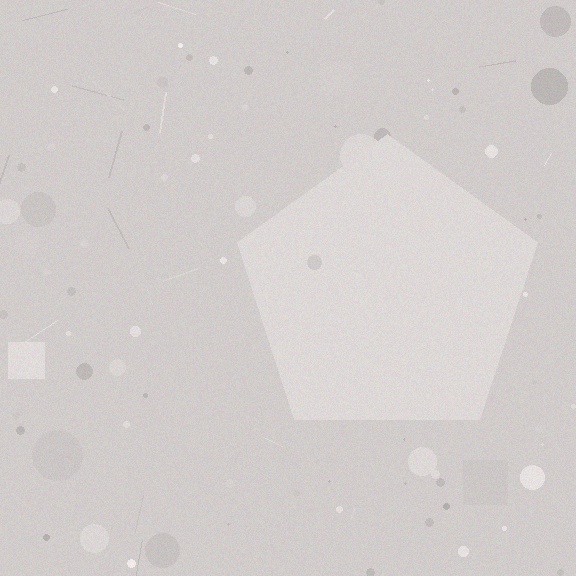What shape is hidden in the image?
A pentagon is hidden in the image.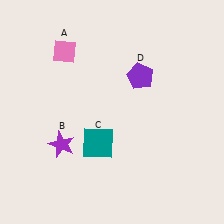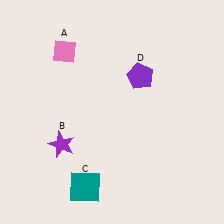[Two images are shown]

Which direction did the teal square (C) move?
The teal square (C) moved down.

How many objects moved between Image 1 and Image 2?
1 object moved between the two images.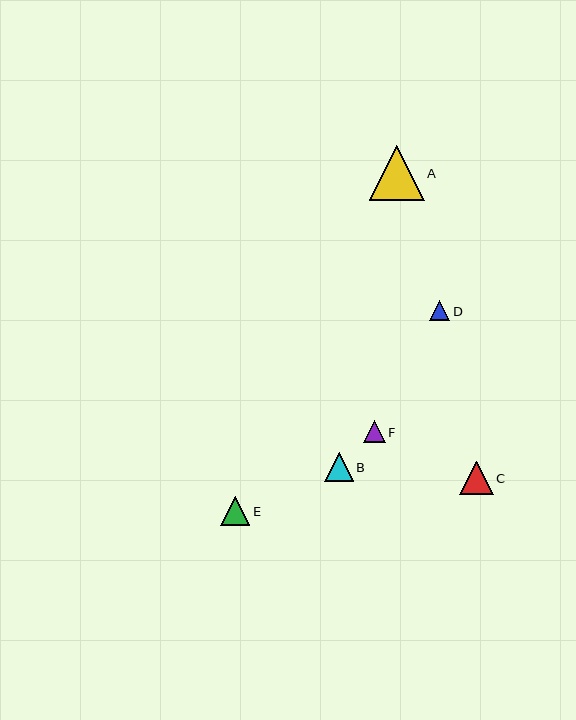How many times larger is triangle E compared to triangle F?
Triangle E is approximately 1.3 times the size of triangle F.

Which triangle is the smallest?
Triangle D is the smallest with a size of approximately 20 pixels.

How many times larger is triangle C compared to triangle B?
Triangle C is approximately 1.2 times the size of triangle B.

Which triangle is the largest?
Triangle A is the largest with a size of approximately 55 pixels.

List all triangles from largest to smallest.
From largest to smallest: A, C, E, B, F, D.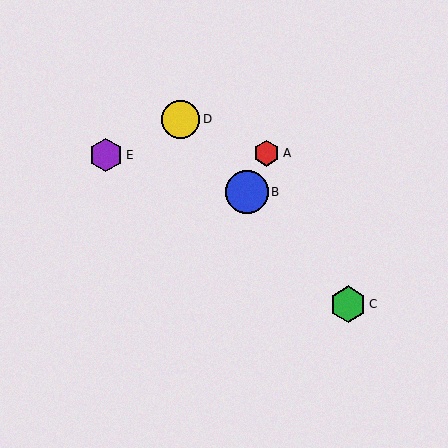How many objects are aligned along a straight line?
3 objects (B, C, D) are aligned along a straight line.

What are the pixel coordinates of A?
Object A is at (267, 153).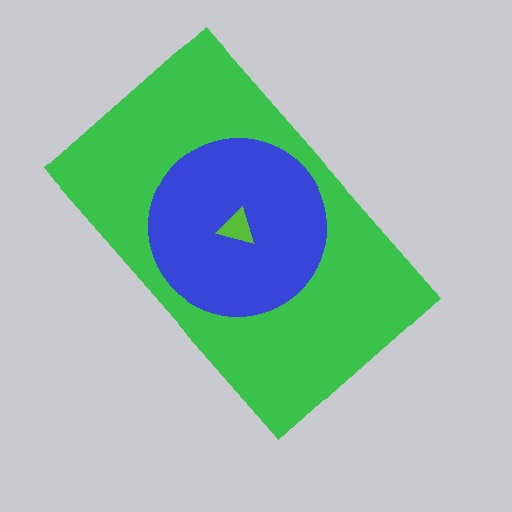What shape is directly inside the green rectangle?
The blue circle.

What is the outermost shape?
The green rectangle.